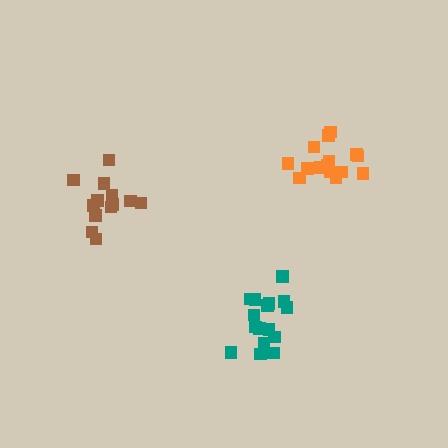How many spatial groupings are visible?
There are 3 spatial groupings.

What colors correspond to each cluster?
The clusters are colored: orange, teal, brown.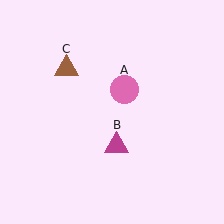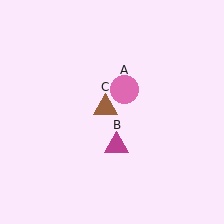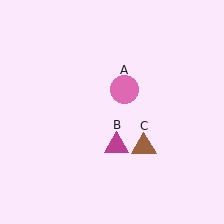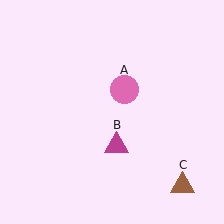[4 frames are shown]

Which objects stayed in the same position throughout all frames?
Pink circle (object A) and magenta triangle (object B) remained stationary.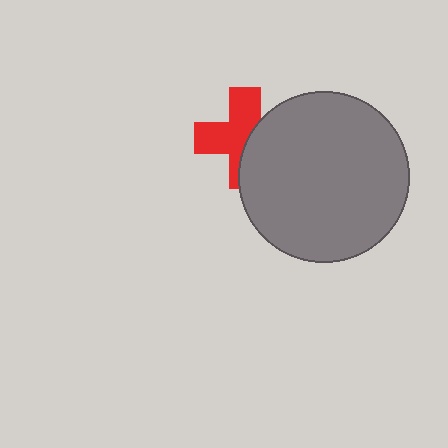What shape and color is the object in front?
The object in front is a gray circle.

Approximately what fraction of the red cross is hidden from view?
Roughly 43% of the red cross is hidden behind the gray circle.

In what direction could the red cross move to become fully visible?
The red cross could move left. That would shift it out from behind the gray circle entirely.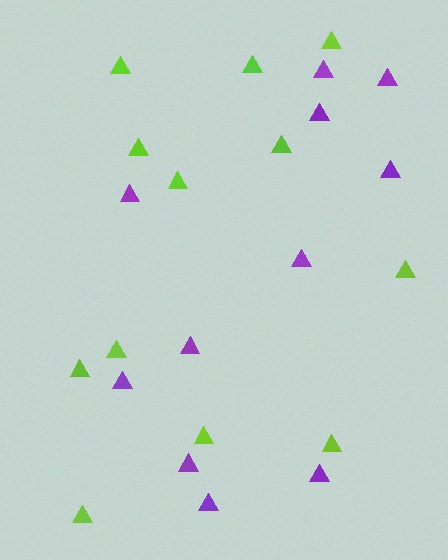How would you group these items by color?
There are 2 groups: one group of lime triangles (12) and one group of purple triangles (11).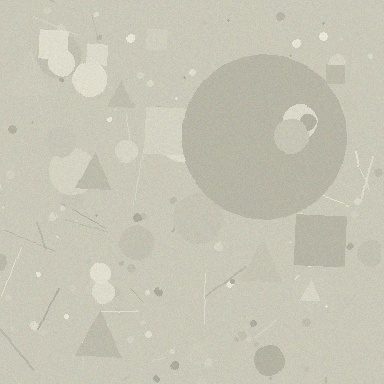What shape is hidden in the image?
A circle is hidden in the image.